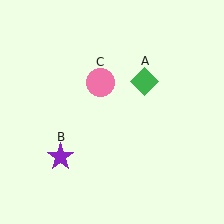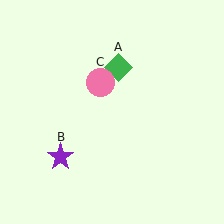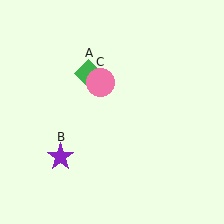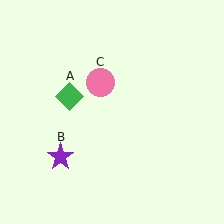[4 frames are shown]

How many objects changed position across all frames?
1 object changed position: green diamond (object A).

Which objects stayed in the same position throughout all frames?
Purple star (object B) and pink circle (object C) remained stationary.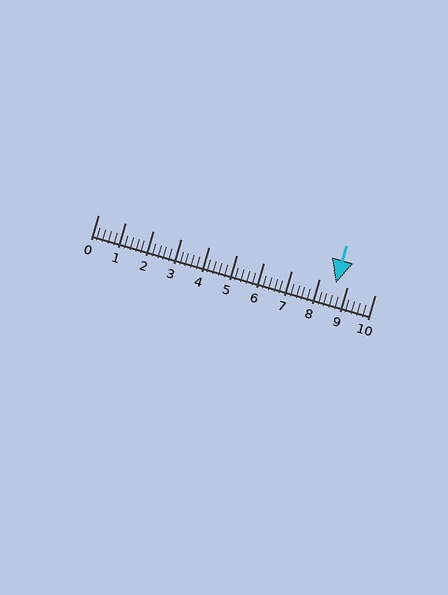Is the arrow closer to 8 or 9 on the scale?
The arrow is closer to 9.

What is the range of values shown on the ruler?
The ruler shows values from 0 to 10.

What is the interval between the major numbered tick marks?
The major tick marks are spaced 1 units apart.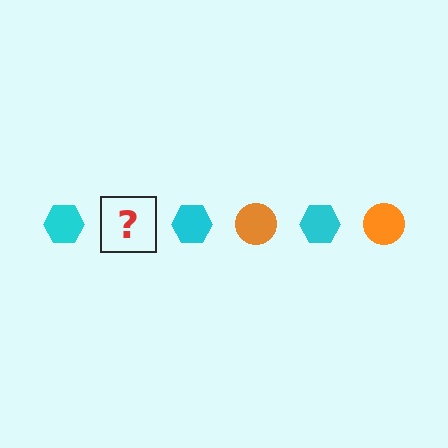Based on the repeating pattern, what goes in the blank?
The blank should be an orange circle.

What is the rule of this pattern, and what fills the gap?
The rule is that the pattern alternates between cyan hexagon and orange circle. The gap should be filled with an orange circle.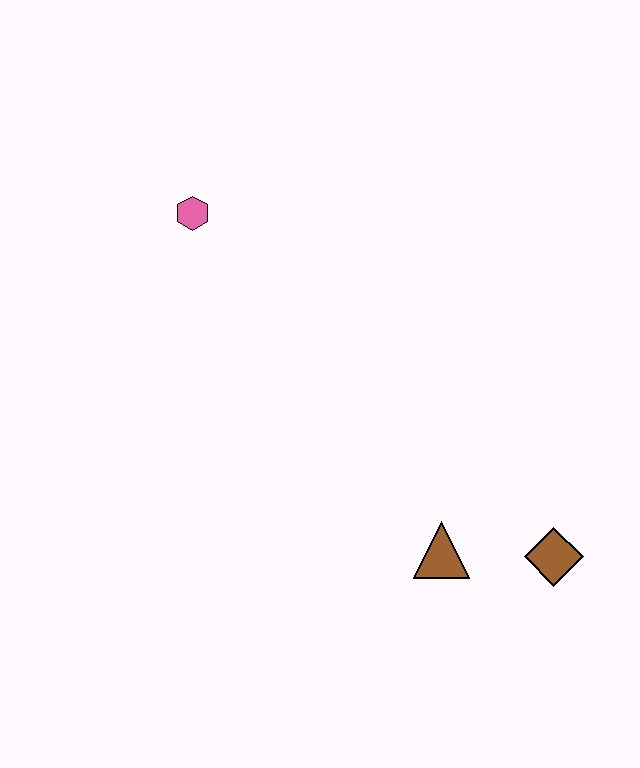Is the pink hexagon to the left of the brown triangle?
Yes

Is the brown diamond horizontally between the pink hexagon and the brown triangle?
No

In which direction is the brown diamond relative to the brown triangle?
The brown diamond is to the right of the brown triangle.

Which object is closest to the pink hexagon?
The brown triangle is closest to the pink hexagon.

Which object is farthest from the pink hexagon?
The brown diamond is farthest from the pink hexagon.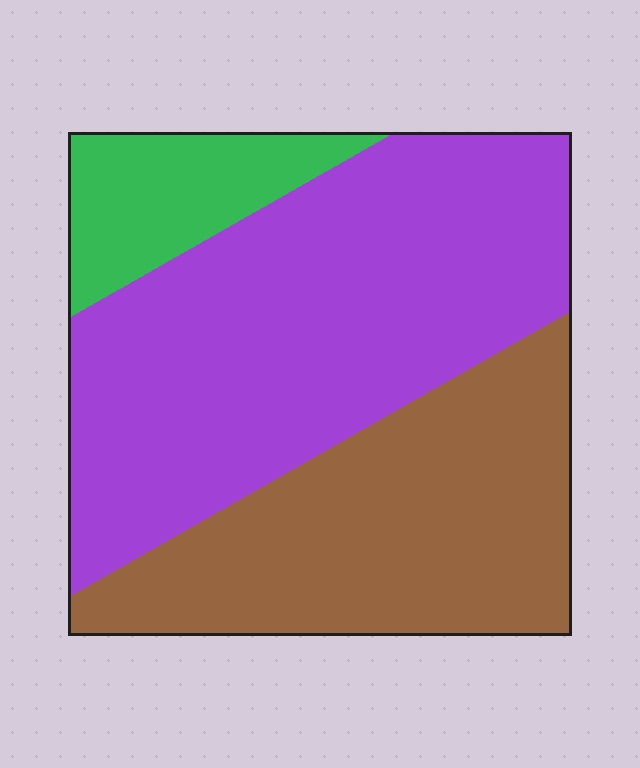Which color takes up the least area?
Green, at roughly 10%.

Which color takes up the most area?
Purple, at roughly 50%.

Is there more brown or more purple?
Purple.